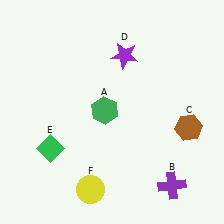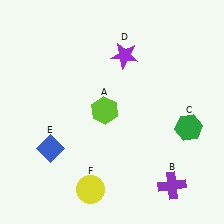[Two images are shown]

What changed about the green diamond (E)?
In Image 1, E is green. In Image 2, it changed to blue.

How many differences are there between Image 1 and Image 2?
There are 3 differences between the two images.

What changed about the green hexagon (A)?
In Image 1, A is green. In Image 2, it changed to lime.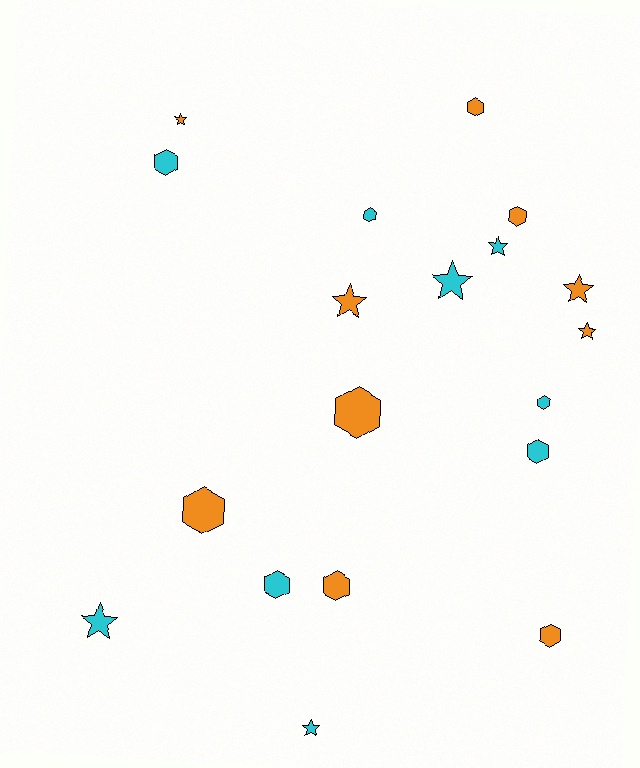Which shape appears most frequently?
Hexagon, with 11 objects.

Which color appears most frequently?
Orange, with 10 objects.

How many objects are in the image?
There are 19 objects.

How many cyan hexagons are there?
There are 5 cyan hexagons.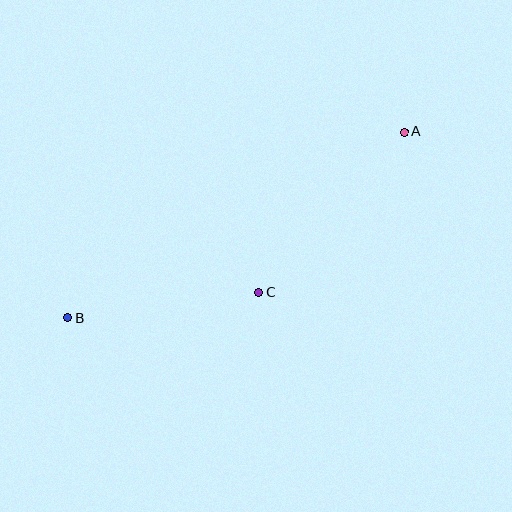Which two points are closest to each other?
Points B and C are closest to each other.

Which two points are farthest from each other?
Points A and B are farthest from each other.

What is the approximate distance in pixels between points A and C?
The distance between A and C is approximately 216 pixels.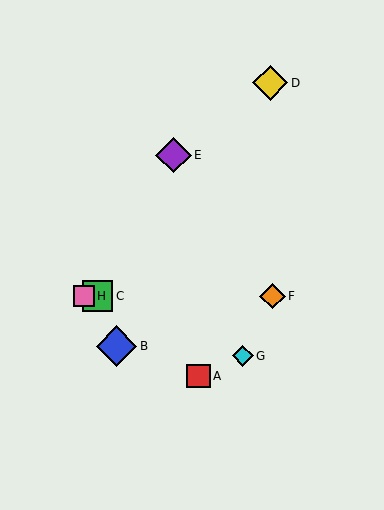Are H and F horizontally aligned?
Yes, both are at y≈296.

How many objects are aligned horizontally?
3 objects (C, F, H) are aligned horizontally.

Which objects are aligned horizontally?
Objects C, F, H are aligned horizontally.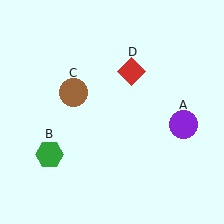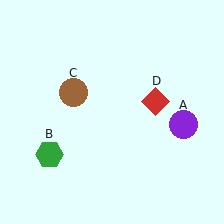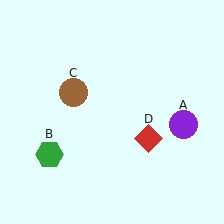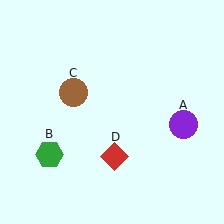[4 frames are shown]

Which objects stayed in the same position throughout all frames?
Purple circle (object A) and green hexagon (object B) and brown circle (object C) remained stationary.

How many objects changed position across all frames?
1 object changed position: red diamond (object D).